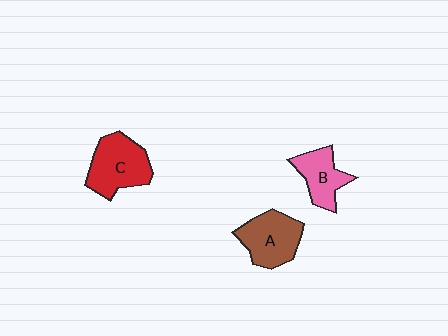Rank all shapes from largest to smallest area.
From largest to smallest: C (red), A (brown), B (pink).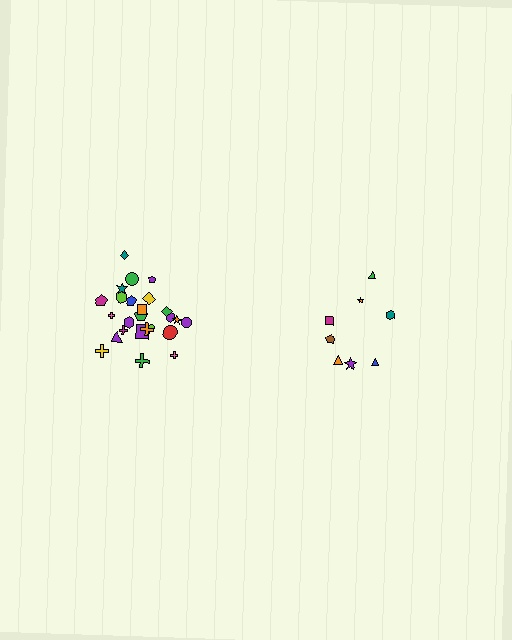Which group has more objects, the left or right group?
The left group.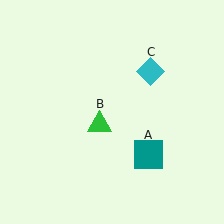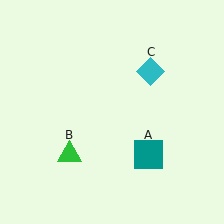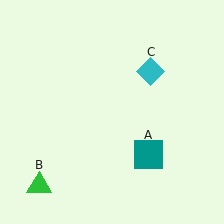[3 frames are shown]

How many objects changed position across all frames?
1 object changed position: green triangle (object B).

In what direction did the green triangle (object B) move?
The green triangle (object B) moved down and to the left.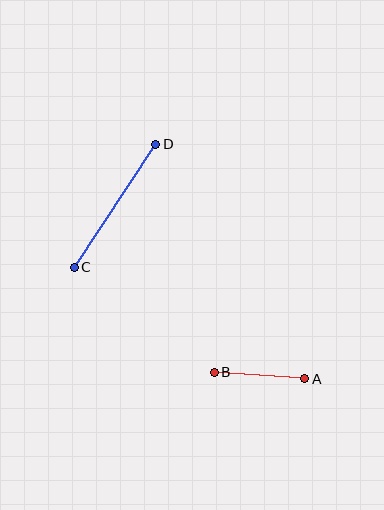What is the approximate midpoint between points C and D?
The midpoint is at approximately (115, 206) pixels.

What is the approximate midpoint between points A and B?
The midpoint is at approximately (259, 376) pixels.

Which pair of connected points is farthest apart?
Points C and D are farthest apart.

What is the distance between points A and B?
The distance is approximately 91 pixels.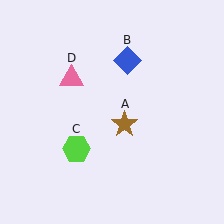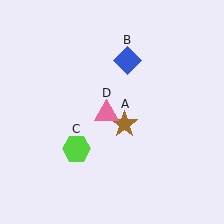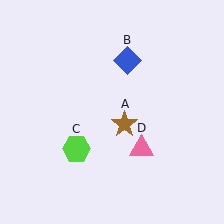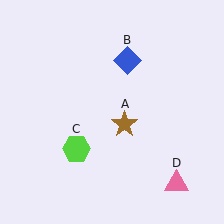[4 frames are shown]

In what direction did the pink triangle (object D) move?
The pink triangle (object D) moved down and to the right.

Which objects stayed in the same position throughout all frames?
Brown star (object A) and blue diamond (object B) and lime hexagon (object C) remained stationary.